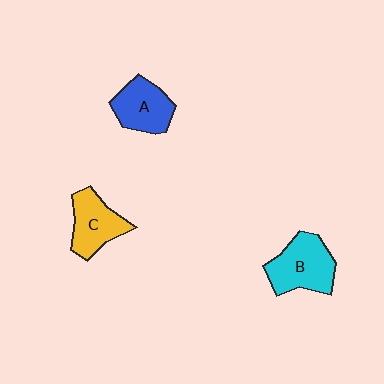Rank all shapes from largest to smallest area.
From largest to smallest: B (cyan), C (yellow), A (blue).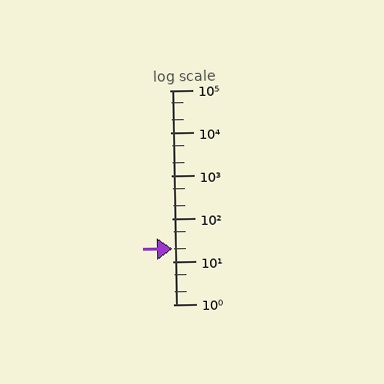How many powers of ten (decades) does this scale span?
The scale spans 5 decades, from 1 to 100000.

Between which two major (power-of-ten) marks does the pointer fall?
The pointer is between 10 and 100.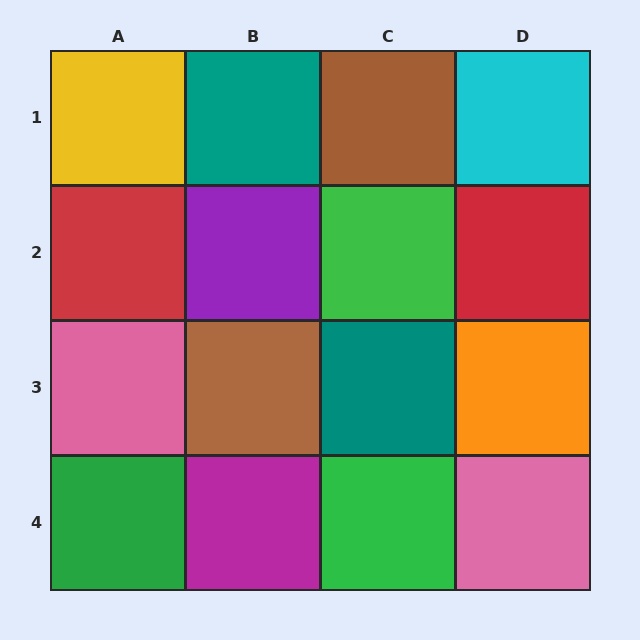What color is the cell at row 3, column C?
Teal.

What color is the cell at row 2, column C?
Green.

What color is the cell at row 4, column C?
Green.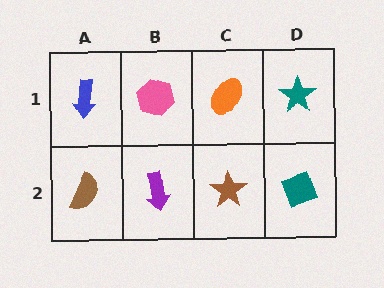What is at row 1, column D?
A teal star.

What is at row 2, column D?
A teal diamond.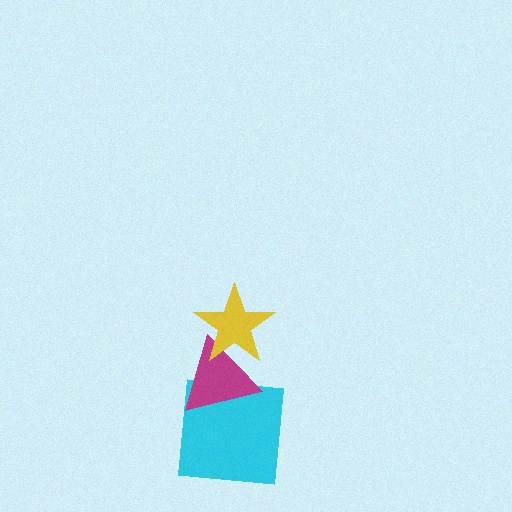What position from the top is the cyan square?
The cyan square is 3rd from the top.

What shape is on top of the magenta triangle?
The yellow star is on top of the magenta triangle.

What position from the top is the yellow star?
The yellow star is 1st from the top.